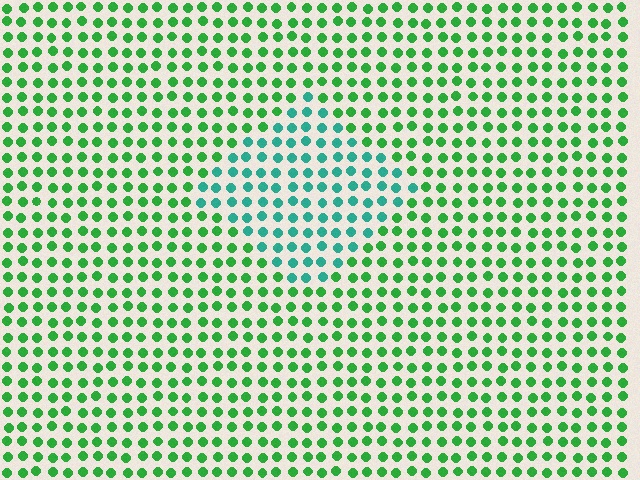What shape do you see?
I see a diamond.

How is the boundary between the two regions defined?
The boundary is defined purely by a slight shift in hue (about 41 degrees). Spacing, size, and orientation are identical on both sides.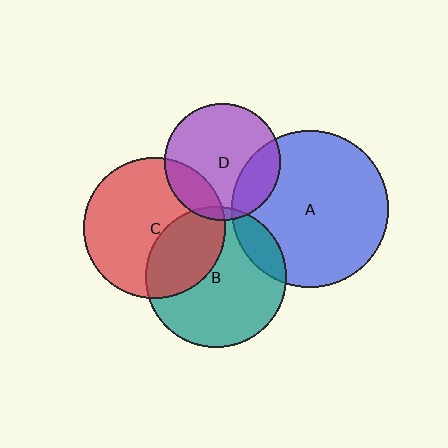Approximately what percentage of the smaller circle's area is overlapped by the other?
Approximately 20%.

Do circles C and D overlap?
Yes.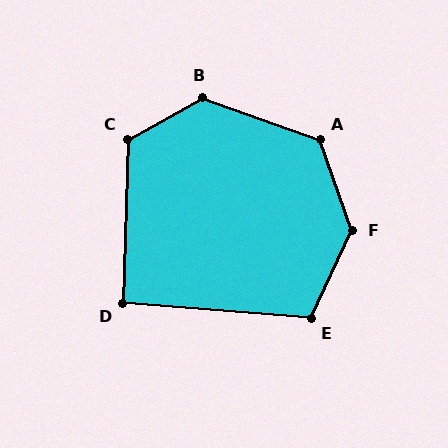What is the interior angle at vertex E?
Approximately 110 degrees (obtuse).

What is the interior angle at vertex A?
Approximately 129 degrees (obtuse).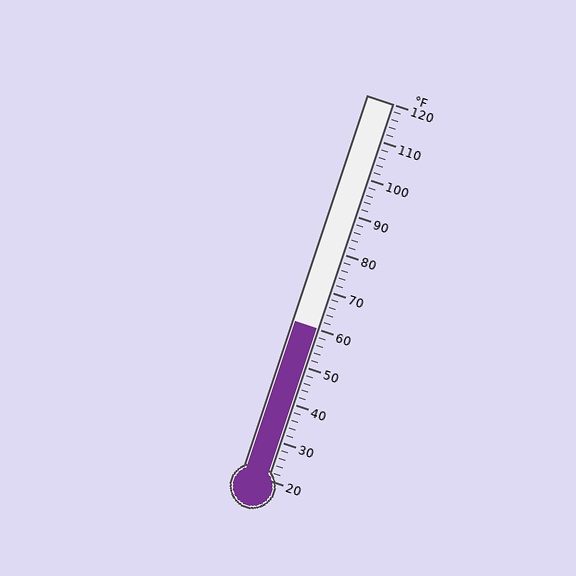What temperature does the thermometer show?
The thermometer shows approximately 60°F.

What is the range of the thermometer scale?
The thermometer scale ranges from 20°F to 120°F.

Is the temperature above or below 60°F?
The temperature is at 60°F.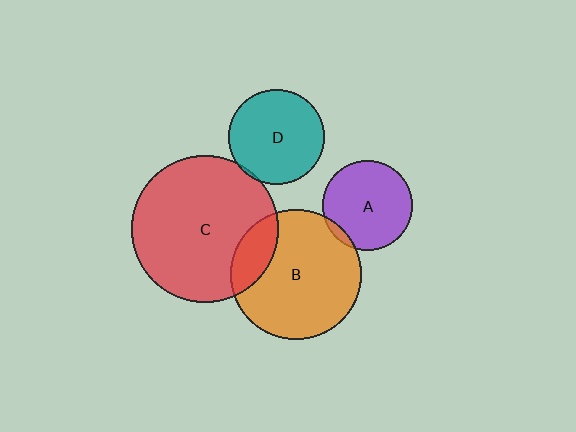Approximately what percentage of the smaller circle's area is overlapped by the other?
Approximately 5%.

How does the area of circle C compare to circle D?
Approximately 2.4 times.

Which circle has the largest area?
Circle C (red).